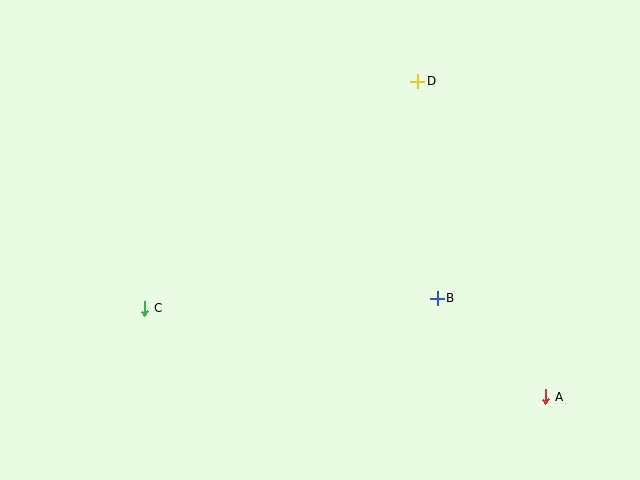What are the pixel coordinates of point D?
Point D is at (418, 81).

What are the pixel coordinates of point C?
Point C is at (145, 308).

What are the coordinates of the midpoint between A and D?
The midpoint between A and D is at (482, 239).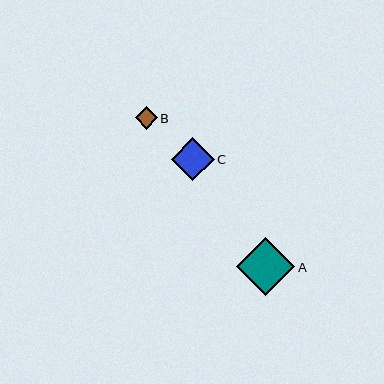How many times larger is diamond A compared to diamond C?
Diamond A is approximately 1.3 times the size of diamond C.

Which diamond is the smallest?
Diamond B is the smallest with a size of approximately 22 pixels.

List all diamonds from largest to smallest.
From largest to smallest: A, C, B.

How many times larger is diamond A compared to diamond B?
Diamond A is approximately 2.6 times the size of diamond B.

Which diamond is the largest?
Diamond A is the largest with a size of approximately 58 pixels.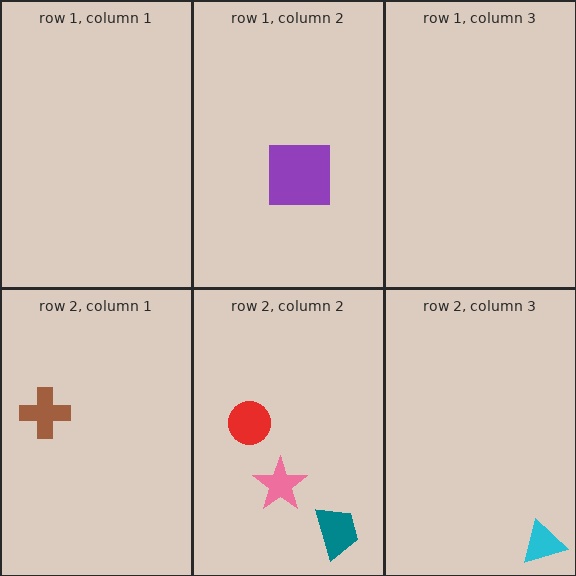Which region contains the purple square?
The row 1, column 2 region.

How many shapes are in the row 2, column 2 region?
3.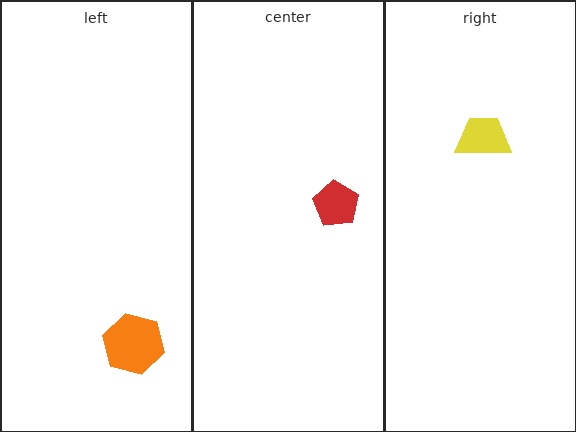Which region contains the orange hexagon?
The left region.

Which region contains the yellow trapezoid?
The right region.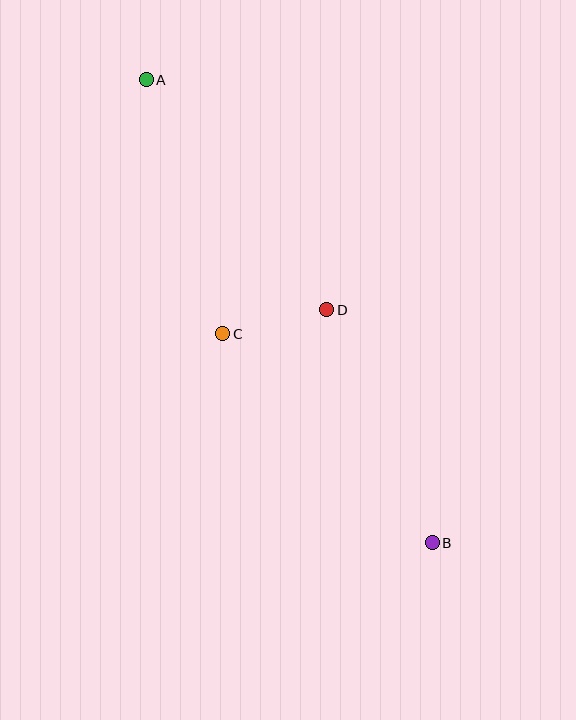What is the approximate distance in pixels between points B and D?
The distance between B and D is approximately 256 pixels.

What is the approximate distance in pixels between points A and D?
The distance between A and D is approximately 292 pixels.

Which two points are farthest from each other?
Points A and B are farthest from each other.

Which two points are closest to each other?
Points C and D are closest to each other.